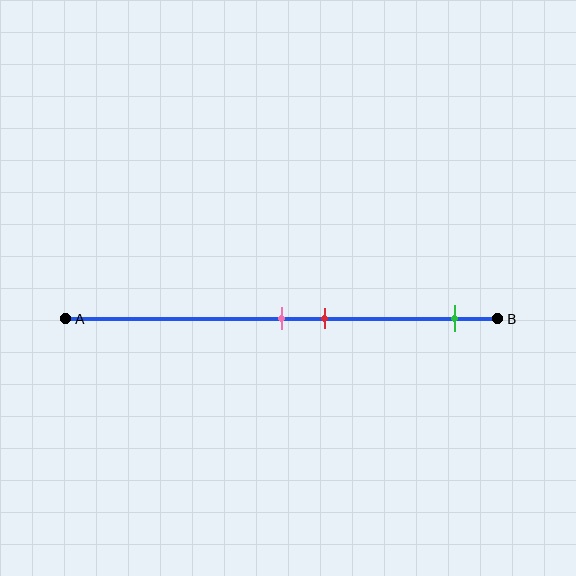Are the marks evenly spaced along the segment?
No, the marks are not evenly spaced.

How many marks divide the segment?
There are 3 marks dividing the segment.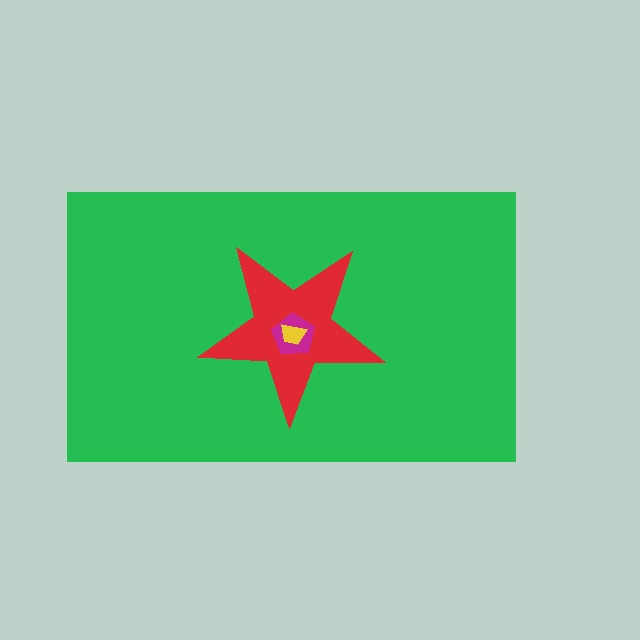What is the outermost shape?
The green rectangle.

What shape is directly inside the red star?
The magenta pentagon.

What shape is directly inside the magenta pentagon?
The yellow trapezoid.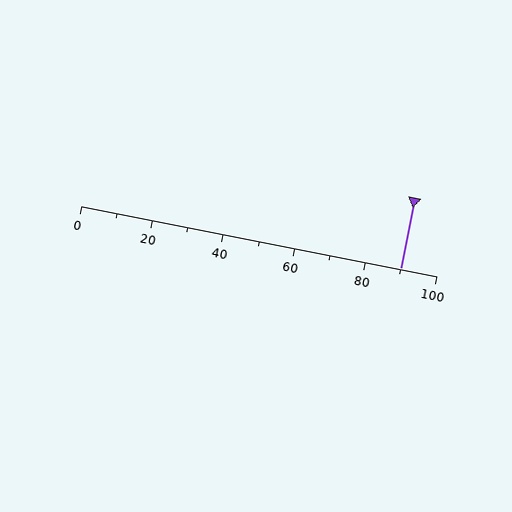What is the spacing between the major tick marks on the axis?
The major ticks are spaced 20 apart.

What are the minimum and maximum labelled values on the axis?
The axis runs from 0 to 100.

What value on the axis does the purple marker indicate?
The marker indicates approximately 90.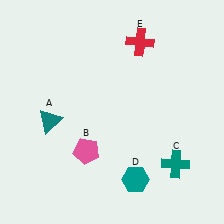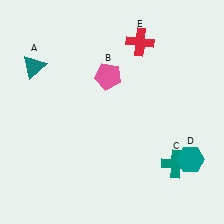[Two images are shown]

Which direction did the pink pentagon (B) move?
The pink pentagon (B) moved up.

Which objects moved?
The objects that moved are: the teal triangle (A), the pink pentagon (B), the teal hexagon (D).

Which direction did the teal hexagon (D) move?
The teal hexagon (D) moved right.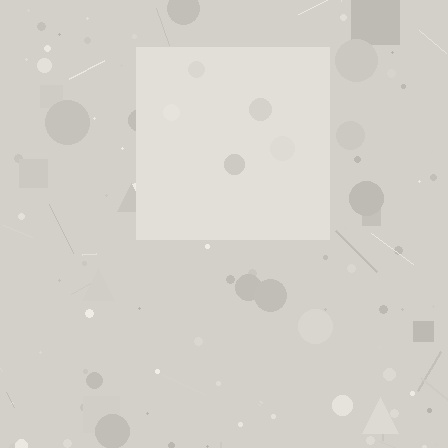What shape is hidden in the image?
A square is hidden in the image.